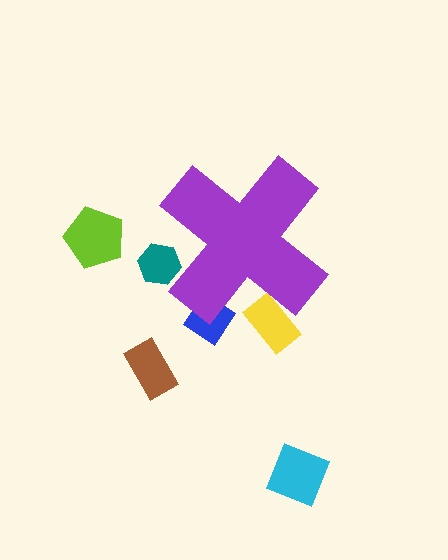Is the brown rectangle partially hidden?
No, the brown rectangle is fully visible.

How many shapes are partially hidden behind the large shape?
3 shapes are partially hidden.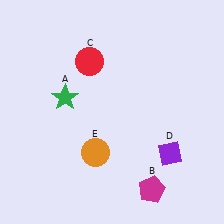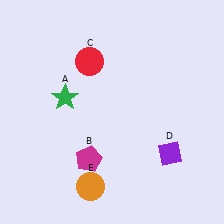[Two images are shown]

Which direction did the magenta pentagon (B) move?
The magenta pentagon (B) moved left.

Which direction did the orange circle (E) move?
The orange circle (E) moved down.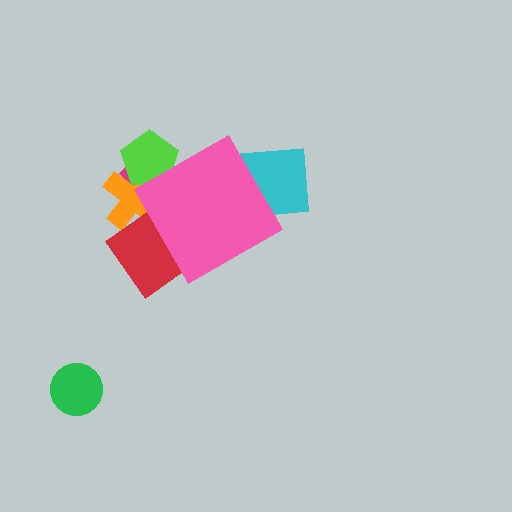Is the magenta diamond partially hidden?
Yes, the magenta diamond is partially hidden behind the pink diamond.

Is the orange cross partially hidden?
Yes, the orange cross is partially hidden behind the pink diamond.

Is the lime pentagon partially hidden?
Yes, the lime pentagon is partially hidden behind the pink diamond.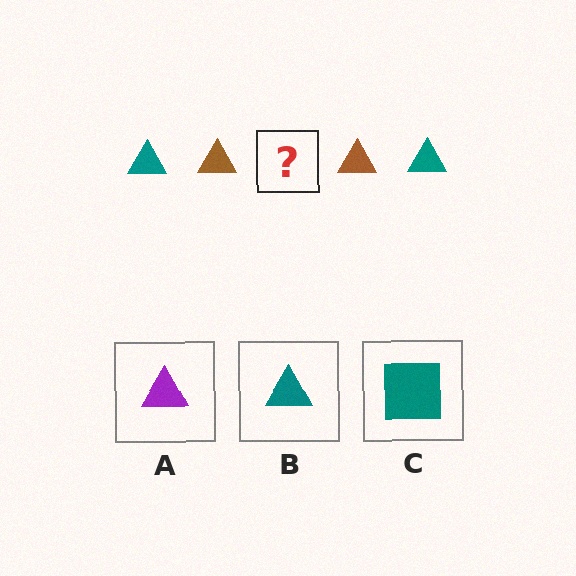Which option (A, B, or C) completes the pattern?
B.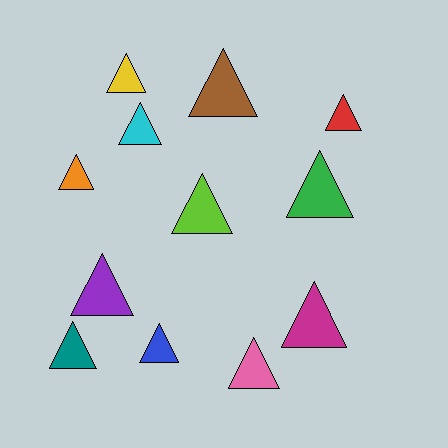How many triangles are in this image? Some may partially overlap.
There are 12 triangles.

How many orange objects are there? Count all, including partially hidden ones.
There is 1 orange object.